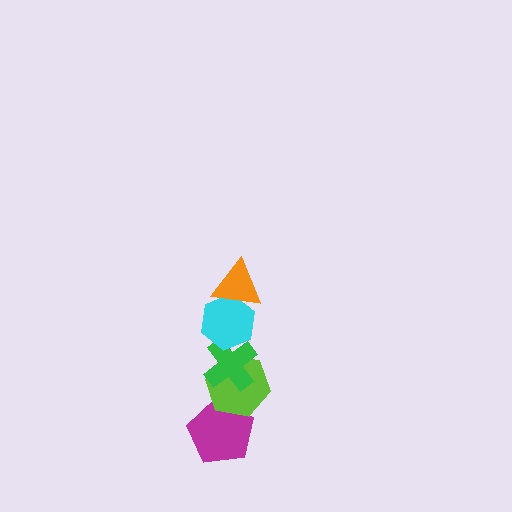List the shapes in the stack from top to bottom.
From top to bottom: the orange triangle, the cyan hexagon, the green cross, the lime hexagon, the magenta pentagon.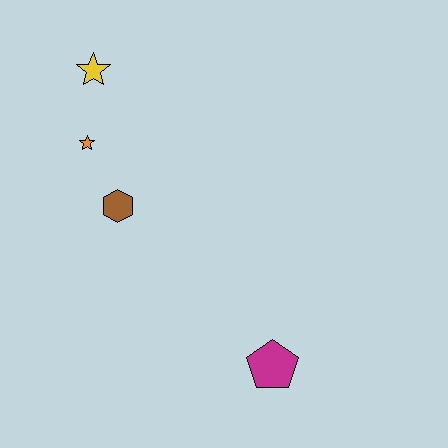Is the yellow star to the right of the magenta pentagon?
No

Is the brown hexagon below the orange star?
Yes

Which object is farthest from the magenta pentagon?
The yellow star is farthest from the magenta pentagon.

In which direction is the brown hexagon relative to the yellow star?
The brown hexagon is below the yellow star.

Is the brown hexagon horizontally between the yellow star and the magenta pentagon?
Yes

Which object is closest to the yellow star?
The orange star is closest to the yellow star.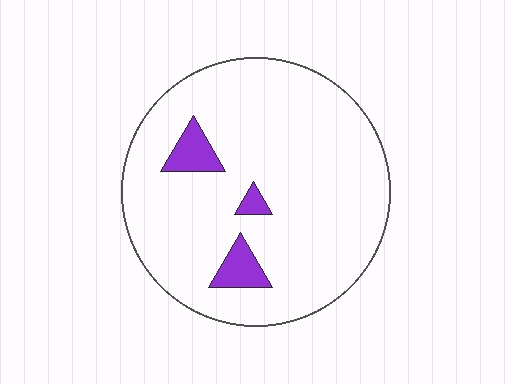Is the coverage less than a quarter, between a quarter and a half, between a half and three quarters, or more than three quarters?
Less than a quarter.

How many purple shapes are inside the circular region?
3.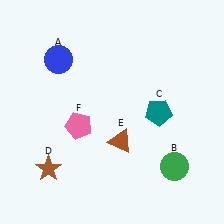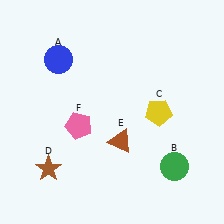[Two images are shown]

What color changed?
The pentagon (C) changed from teal in Image 1 to yellow in Image 2.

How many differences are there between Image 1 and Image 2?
There is 1 difference between the two images.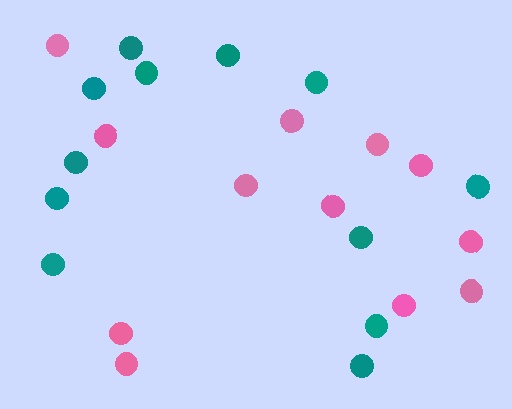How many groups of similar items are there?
There are 2 groups: one group of teal circles (12) and one group of pink circles (12).